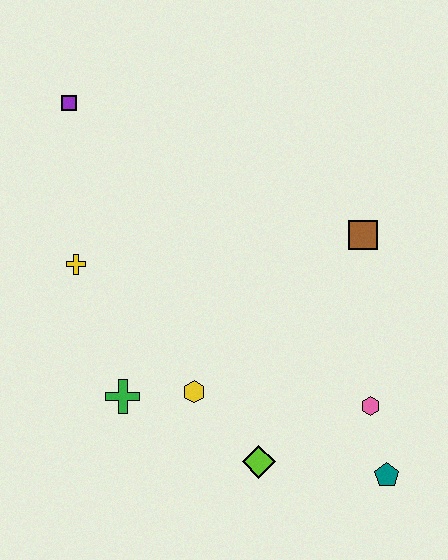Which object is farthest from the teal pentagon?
The purple square is farthest from the teal pentagon.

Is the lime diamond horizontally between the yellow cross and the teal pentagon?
Yes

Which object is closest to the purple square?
The yellow cross is closest to the purple square.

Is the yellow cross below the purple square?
Yes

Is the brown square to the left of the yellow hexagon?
No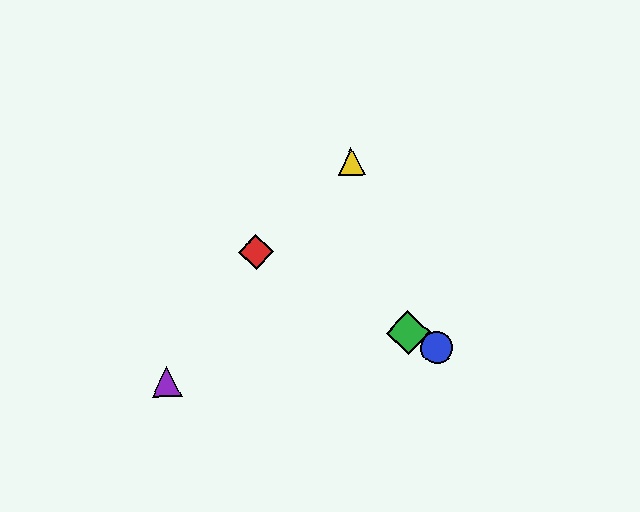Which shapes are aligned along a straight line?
The red diamond, the blue circle, the green diamond are aligned along a straight line.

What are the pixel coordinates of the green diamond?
The green diamond is at (408, 333).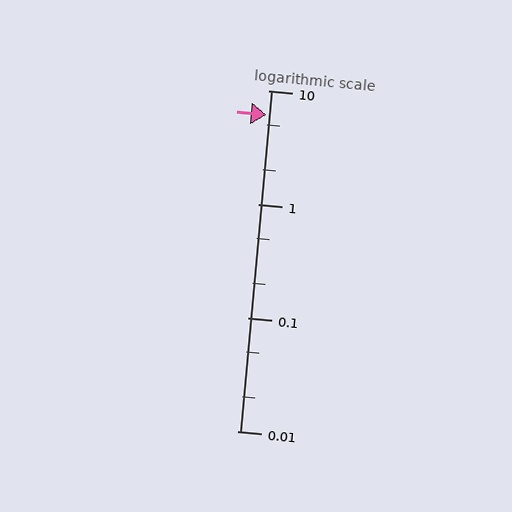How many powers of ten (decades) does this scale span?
The scale spans 3 decades, from 0.01 to 10.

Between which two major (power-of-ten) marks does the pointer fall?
The pointer is between 1 and 10.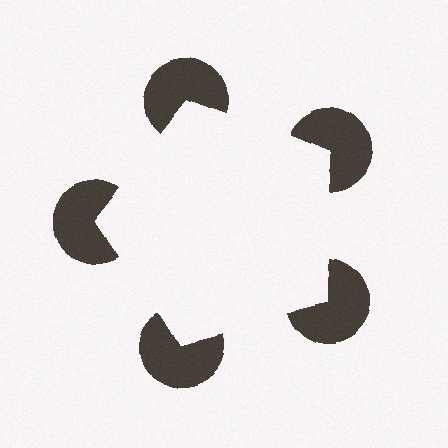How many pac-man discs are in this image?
There are 5 — one at each vertex of the illusory pentagon.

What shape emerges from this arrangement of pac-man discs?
An illusory pentagon — its edges are inferred from the aligned wedge cuts in the pac-man discs, not physically drawn.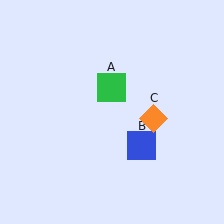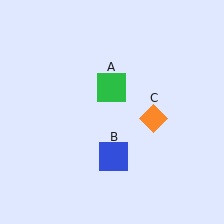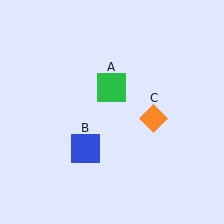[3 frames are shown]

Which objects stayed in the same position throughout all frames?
Green square (object A) and orange diamond (object C) remained stationary.